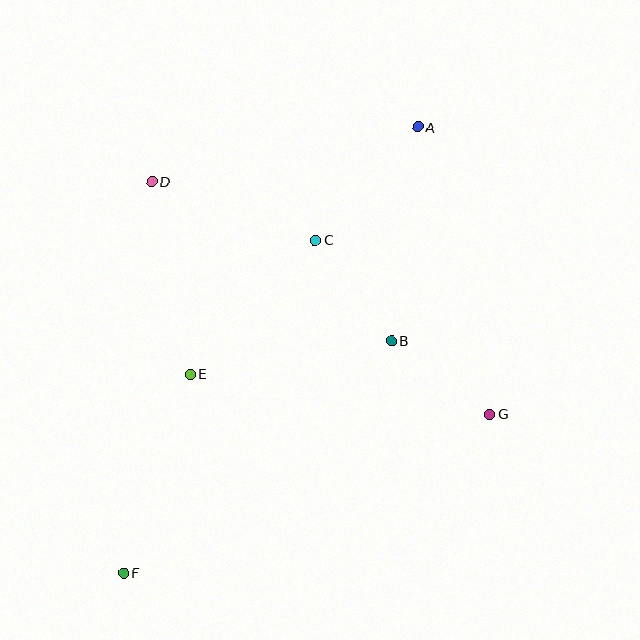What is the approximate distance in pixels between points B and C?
The distance between B and C is approximately 126 pixels.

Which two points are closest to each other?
Points B and G are closest to each other.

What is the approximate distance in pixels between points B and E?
The distance between B and E is approximately 204 pixels.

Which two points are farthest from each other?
Points A and F are farthest from each other.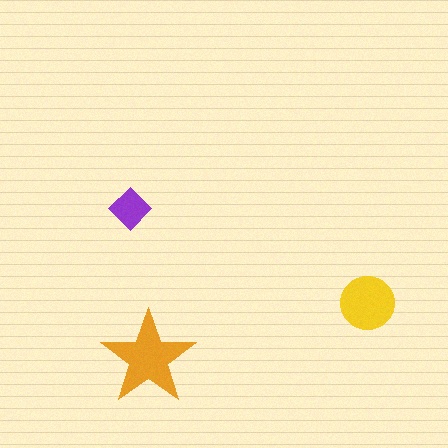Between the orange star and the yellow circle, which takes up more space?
The orange star.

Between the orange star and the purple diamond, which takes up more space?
The orange star.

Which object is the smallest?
The purple diamond.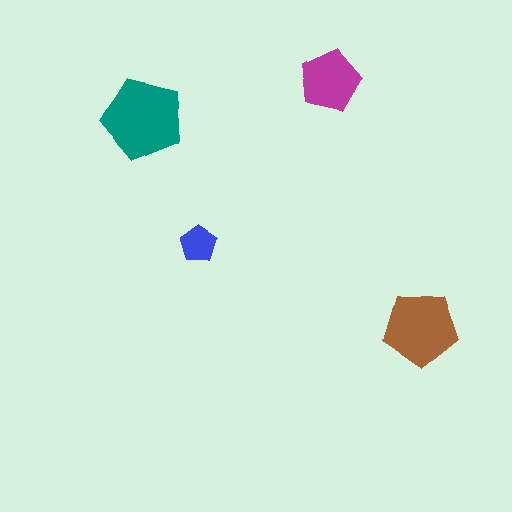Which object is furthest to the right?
The brown pentagon is rightmost.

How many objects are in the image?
There are 4 objects in the image.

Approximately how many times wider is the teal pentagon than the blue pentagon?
About 2 times wider.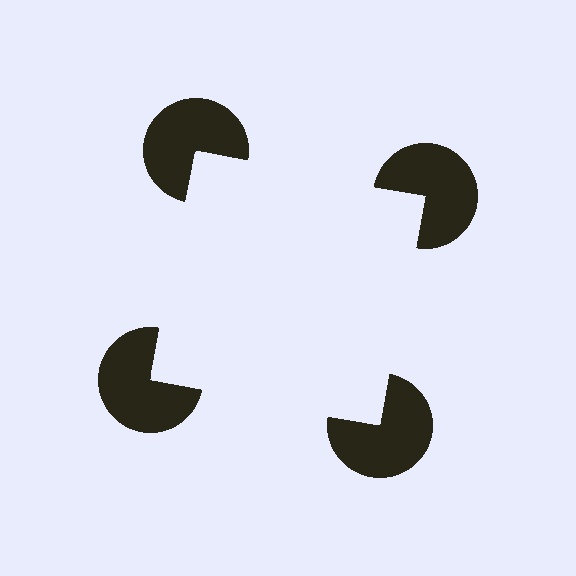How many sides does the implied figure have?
4 sides.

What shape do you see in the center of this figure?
An illusory square — its edges are inferred from the aligned wedge cuts in the pac-man discs, not physically drawn.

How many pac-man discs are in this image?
There are 4 — one at each vertex of the illusory square.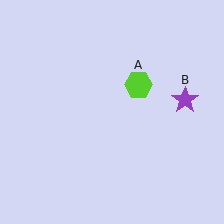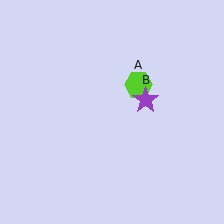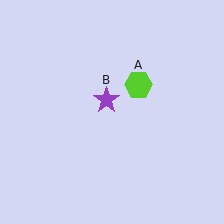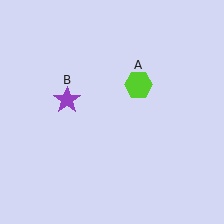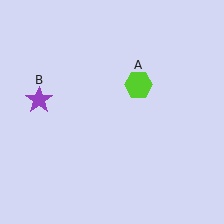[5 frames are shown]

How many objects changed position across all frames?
1 object changed position: purple star (object B).